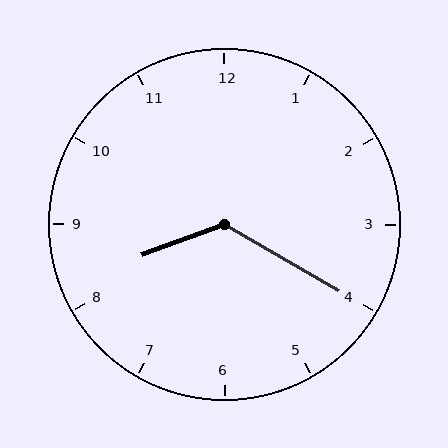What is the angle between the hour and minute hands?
Approximately 130 degrees.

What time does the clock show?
8:20.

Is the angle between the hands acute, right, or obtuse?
It is obtuse.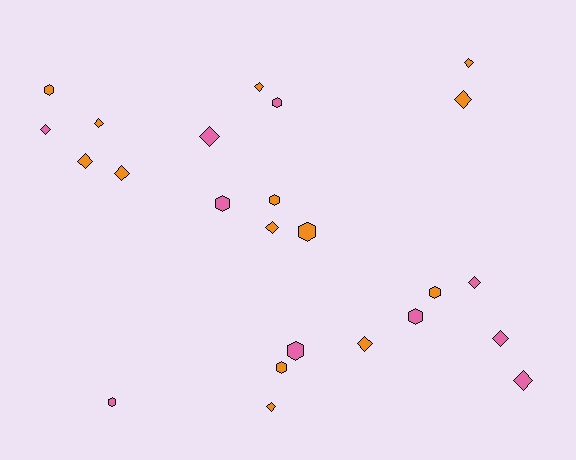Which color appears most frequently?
Orange, with 14 objects.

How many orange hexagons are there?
There are 5 orange hexagons.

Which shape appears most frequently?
Diamond, with 14 objects.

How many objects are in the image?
There are 24 objects.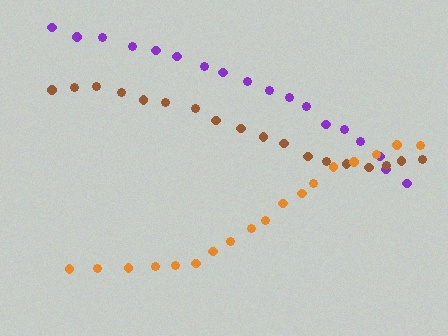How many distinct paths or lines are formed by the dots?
There are 3 distinct paths.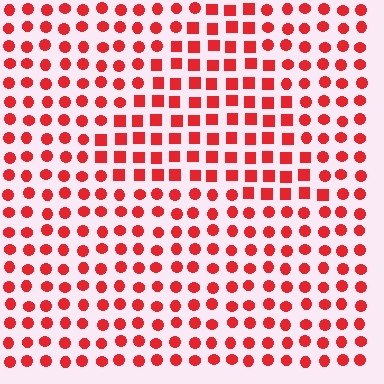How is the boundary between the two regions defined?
The boundary is defined by a change in element shape: squares inside vs. circles outside. All elements share the same color and spacing.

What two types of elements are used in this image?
The image uses squares inside the triangle region and circles outside it.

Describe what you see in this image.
The image is filled with small red elements arranged in a uniform grid. A triangle-shaped region contains squares, while the surrounding area contains circles. The boundary is defined purely by the change in element shape.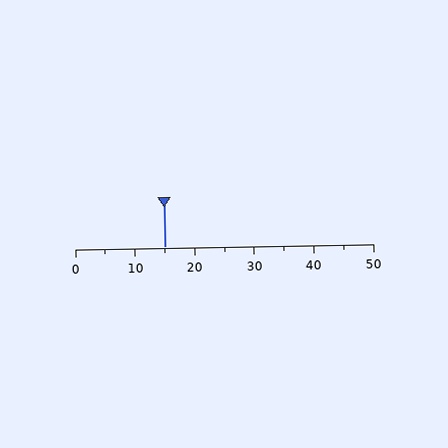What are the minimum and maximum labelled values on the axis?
The axis runs from 0 to 50.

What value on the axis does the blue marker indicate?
The marker indicates approximately 15.